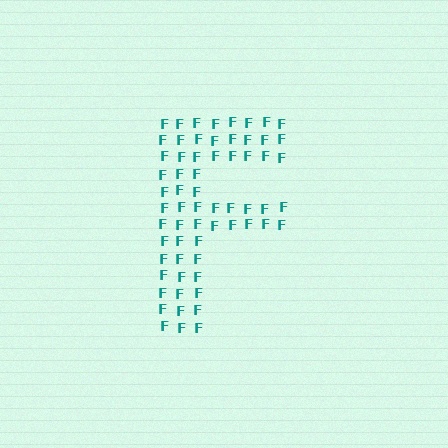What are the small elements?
The small elements are letter F's.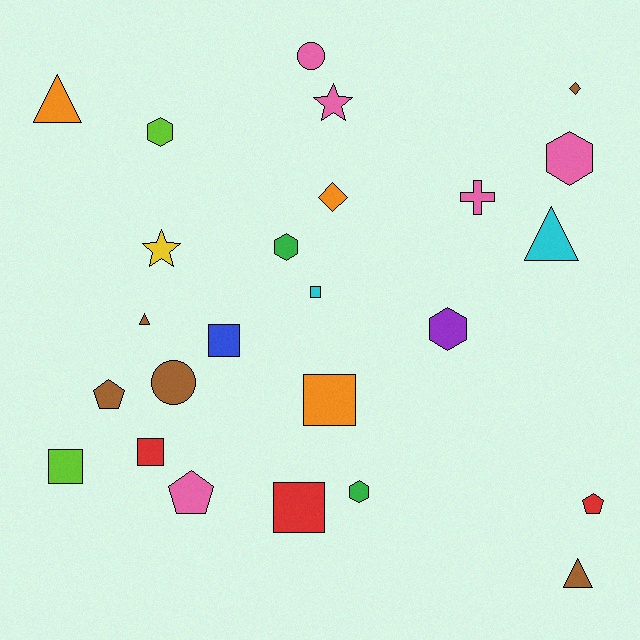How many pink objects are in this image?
There are 5 pink objects.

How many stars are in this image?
There are 2 stars.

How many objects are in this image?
There are 25 objects.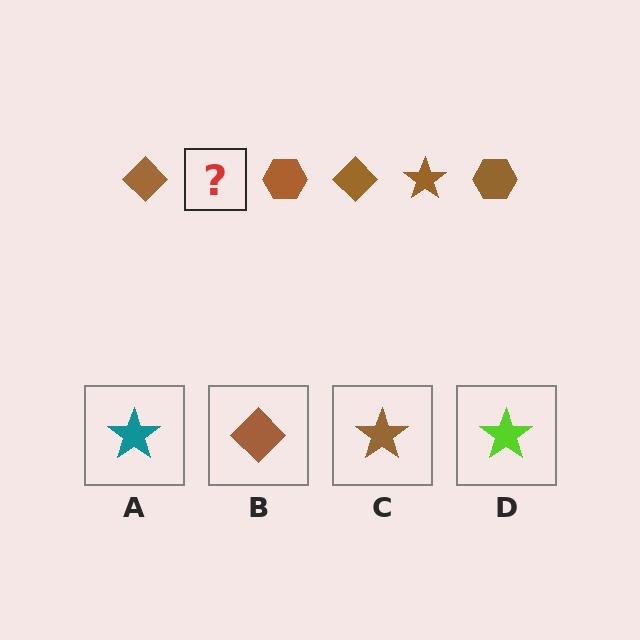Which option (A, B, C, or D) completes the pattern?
C.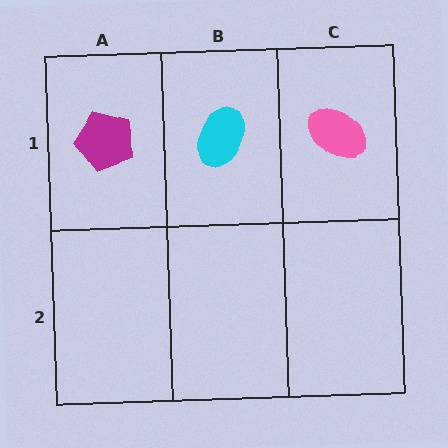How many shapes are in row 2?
0 shapes.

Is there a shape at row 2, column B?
No, that cell is empty.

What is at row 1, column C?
A pink ellipse.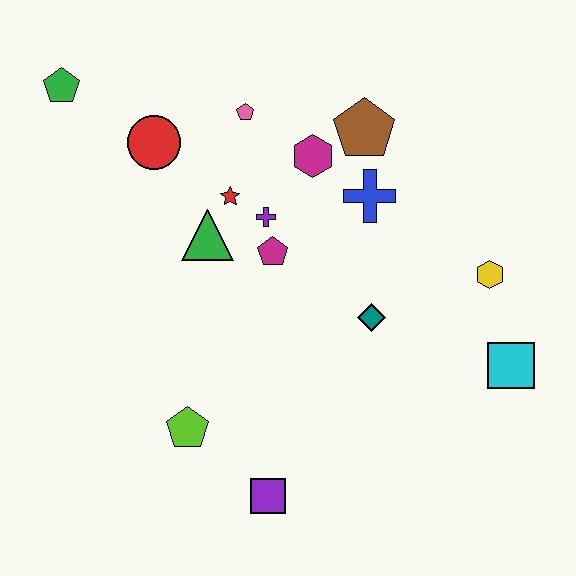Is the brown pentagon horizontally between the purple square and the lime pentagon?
No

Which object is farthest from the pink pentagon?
The purple square is farthest from the pink pentagon.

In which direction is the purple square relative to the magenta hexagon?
The purple square is below the magenta hexagon.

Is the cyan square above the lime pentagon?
Yes